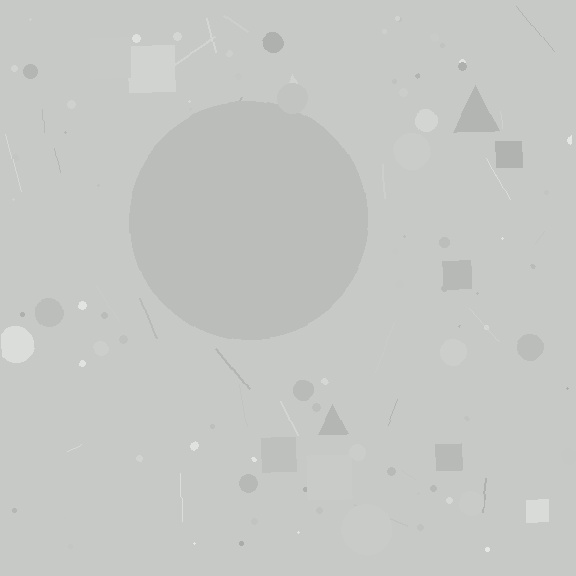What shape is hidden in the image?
A circle is hidden in the image.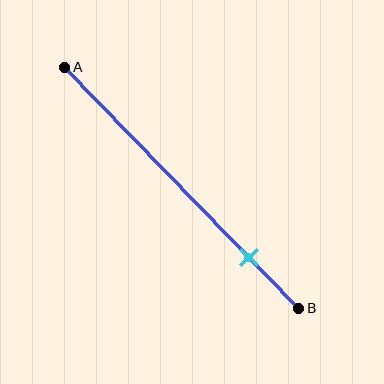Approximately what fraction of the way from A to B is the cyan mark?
The cyan mark is approximately 80% of the way from A to B.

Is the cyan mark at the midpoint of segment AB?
No, the mark is at about 80% from A, not at the 50% midpoint.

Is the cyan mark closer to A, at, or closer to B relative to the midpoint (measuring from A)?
The cyan mark is closer to point B than the midpoint of segment AB.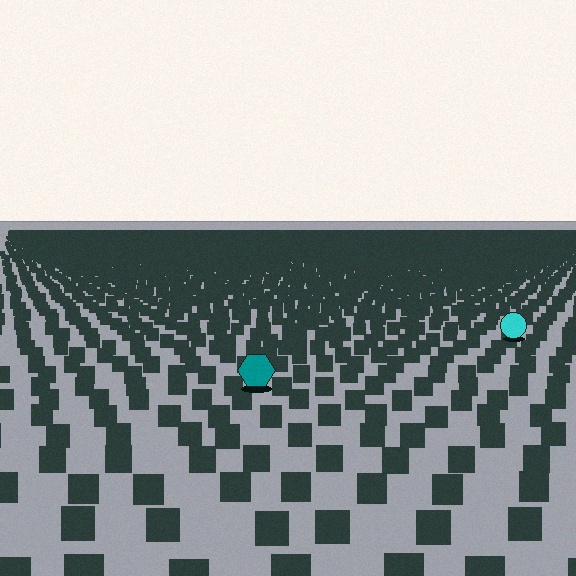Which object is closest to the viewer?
The teal hexagon is closest. The texture marks near it are larger and more spread out.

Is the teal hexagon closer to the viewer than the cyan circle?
Yes. The teal hexagon is closer — you can tell from the texture gradient: the ground texture is coarser near it.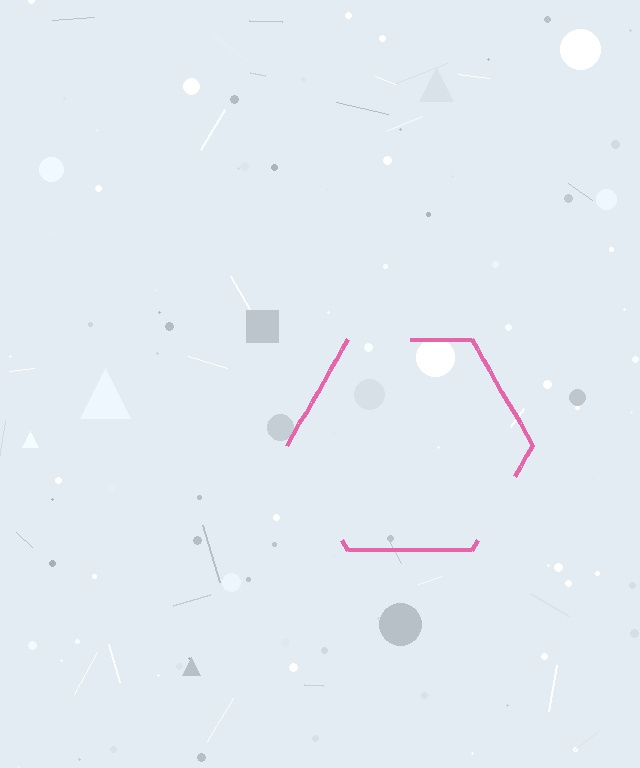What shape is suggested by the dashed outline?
The dashed outline suggests a hexagon.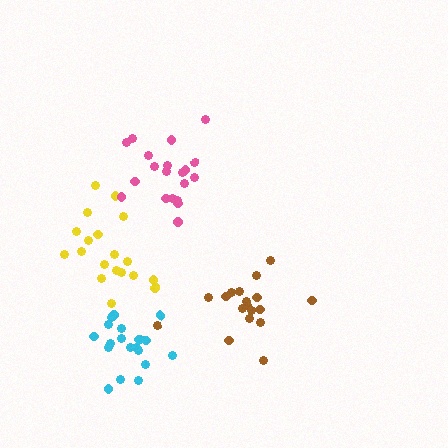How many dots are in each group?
Group 1: 19 dots, Group 2: 20 dots, Group 3: 18 dots, Group 4: 20 dots (77 total).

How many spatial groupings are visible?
There are 4 spatial groupings.